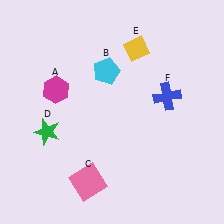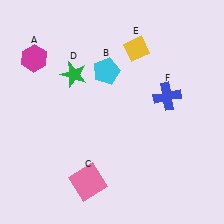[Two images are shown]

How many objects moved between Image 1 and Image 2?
2 objects moved between the two images.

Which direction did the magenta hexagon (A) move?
The magenta hexagon (A) moved up.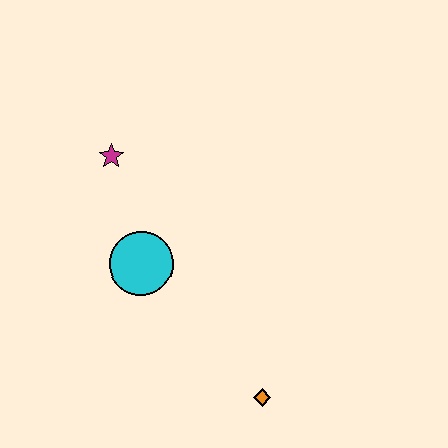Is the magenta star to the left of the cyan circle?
Yes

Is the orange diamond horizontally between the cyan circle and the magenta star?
No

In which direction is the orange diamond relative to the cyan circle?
The orange diamond is below the cyan circle.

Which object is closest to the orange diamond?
The cyan circle is closest to the orange diamond.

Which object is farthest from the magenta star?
The orange diamond is farthest from the magenta star.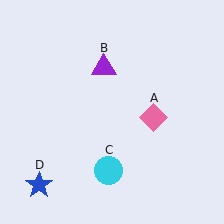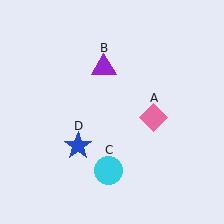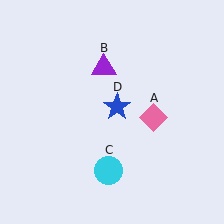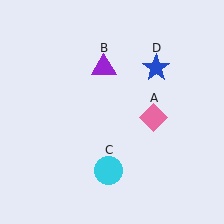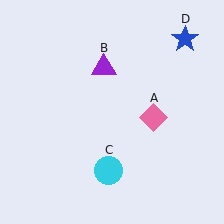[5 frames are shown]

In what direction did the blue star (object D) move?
The blue star (object D) moved up and to the right.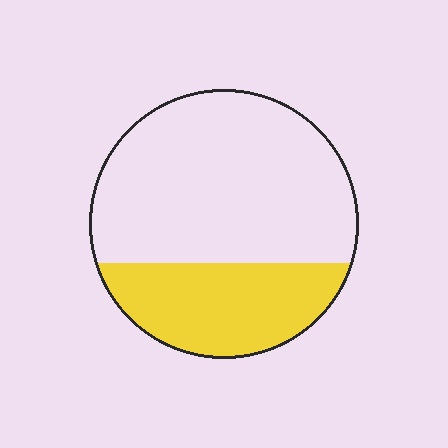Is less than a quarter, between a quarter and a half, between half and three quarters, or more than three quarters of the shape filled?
Between a quarter and a half.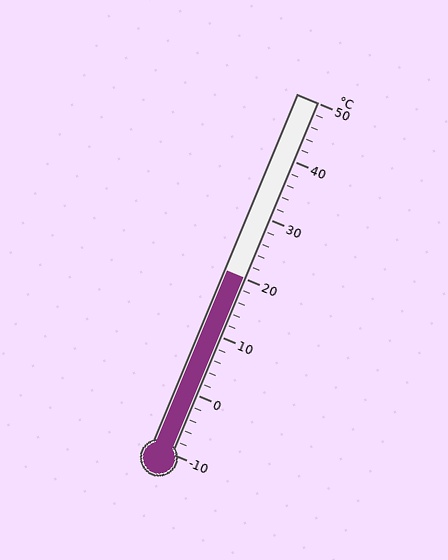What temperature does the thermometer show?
The thermometer shows approximately 20°C.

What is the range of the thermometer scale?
The thermometer scale ranges from -10°C to 50°C.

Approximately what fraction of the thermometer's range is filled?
The thermometer is filled to approximately 50% of its range.